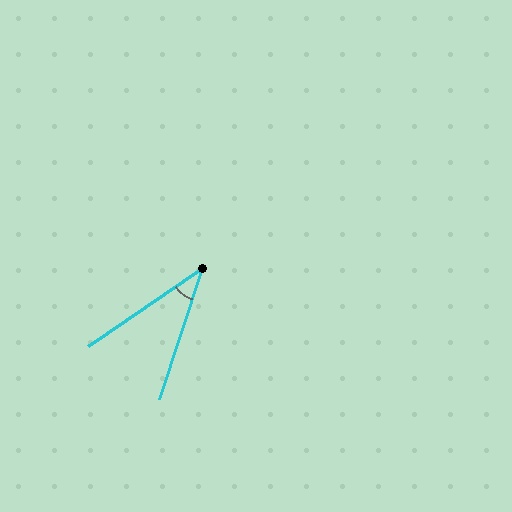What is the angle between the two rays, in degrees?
Approximately 37 degrees.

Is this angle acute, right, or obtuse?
It is acute.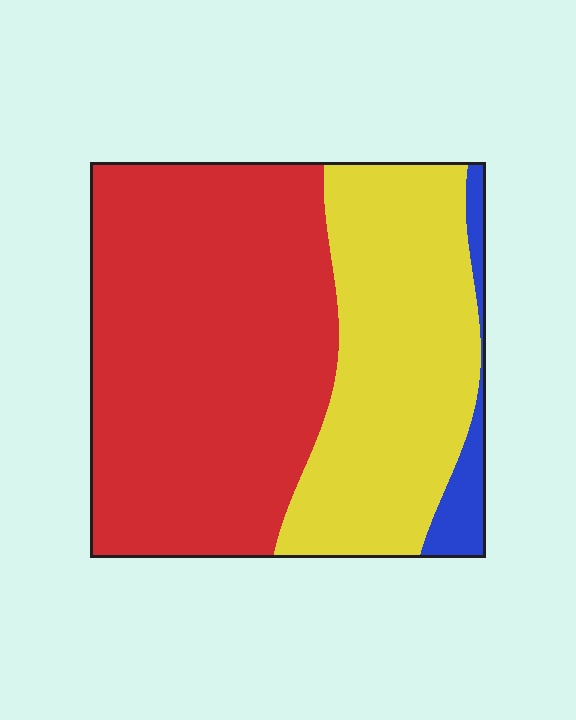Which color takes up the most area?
Red, at roughly 60%.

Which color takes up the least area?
Blue, at roughly 5%.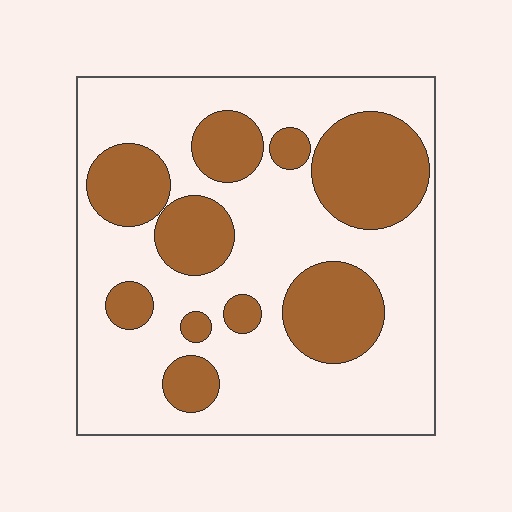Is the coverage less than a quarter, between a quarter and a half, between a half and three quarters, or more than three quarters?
Between a quarter and a half.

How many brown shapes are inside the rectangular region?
10.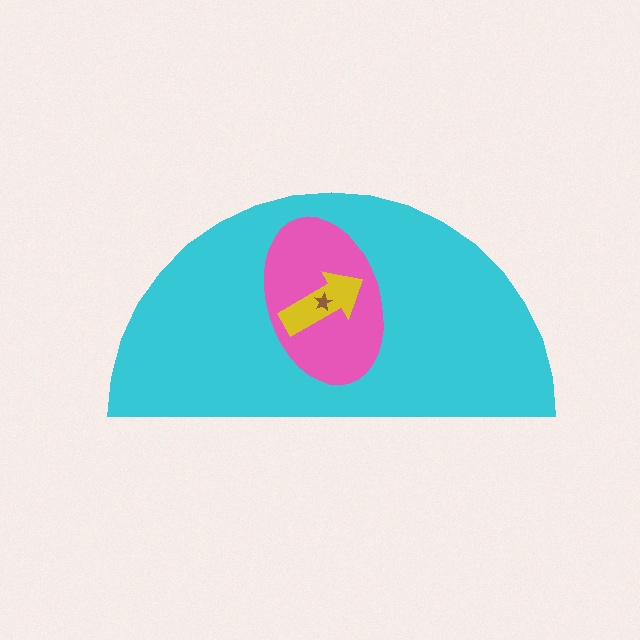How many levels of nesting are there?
4.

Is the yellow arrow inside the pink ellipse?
Yes.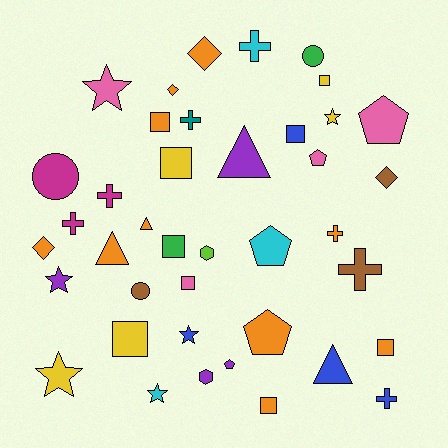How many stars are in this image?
There are 6 stars.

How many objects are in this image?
There are 40 objects.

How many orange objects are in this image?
There are 10 orange objects.